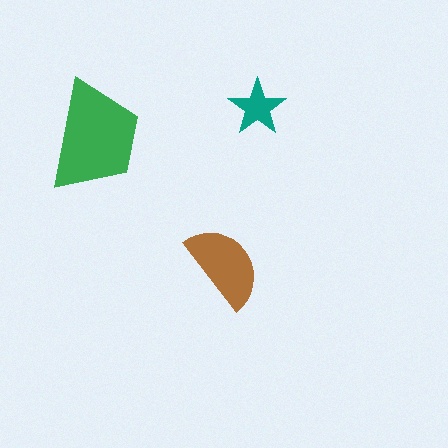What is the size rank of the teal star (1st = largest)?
3rd.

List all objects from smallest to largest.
The teal star, the brown semicircle, the green trapezoid.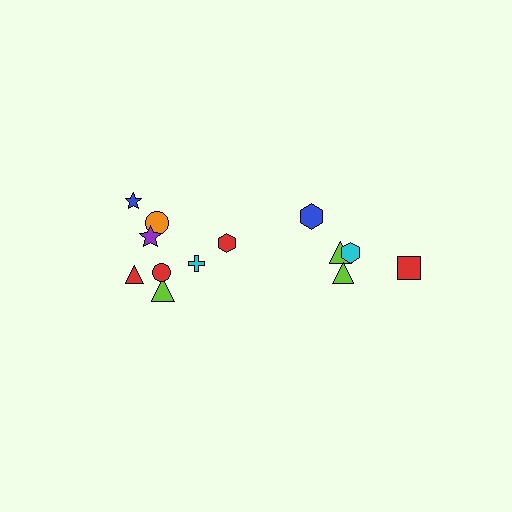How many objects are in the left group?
There are 8 objects.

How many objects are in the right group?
There are 5 objects.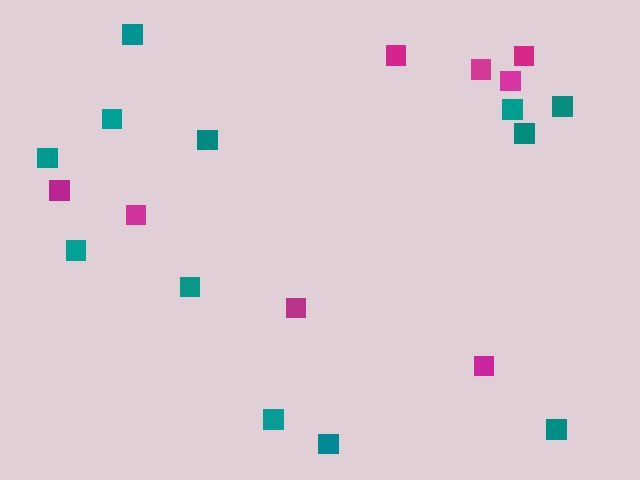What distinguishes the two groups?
There are 2 groups: one group of magenta squares (8) and one group of teal squares (12).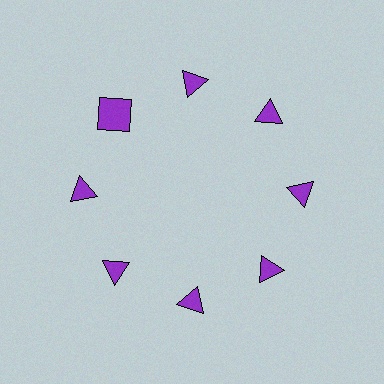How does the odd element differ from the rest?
It has a different shape: square instead of triangle.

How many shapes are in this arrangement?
There are 8 shapes arranged in a ring pattern.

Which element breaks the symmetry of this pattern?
The purple square at roughly the 10 o'clock position breaks the symmetry. All other shapes are purple triangles.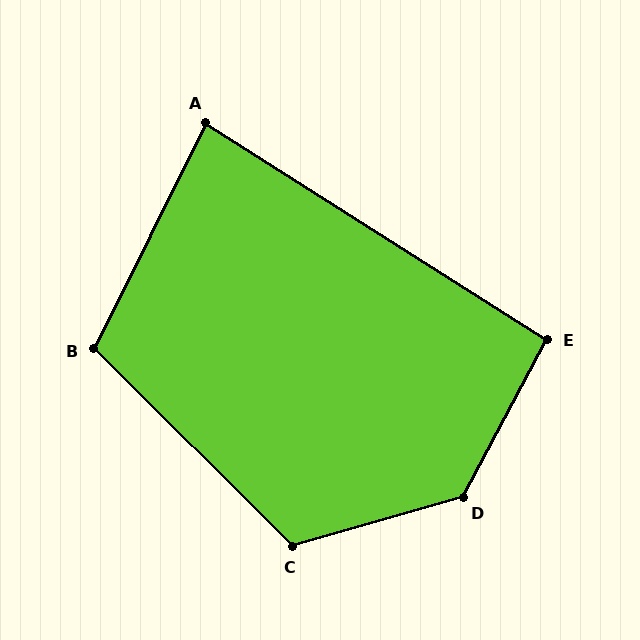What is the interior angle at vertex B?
Approximately 108 degrees (obtuse).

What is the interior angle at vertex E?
Approximately 95 degrees (approximately right).